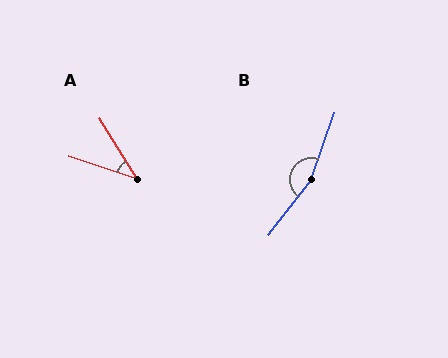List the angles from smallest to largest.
A (40°), B (162°).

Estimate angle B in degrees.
Approximately 162 degrees.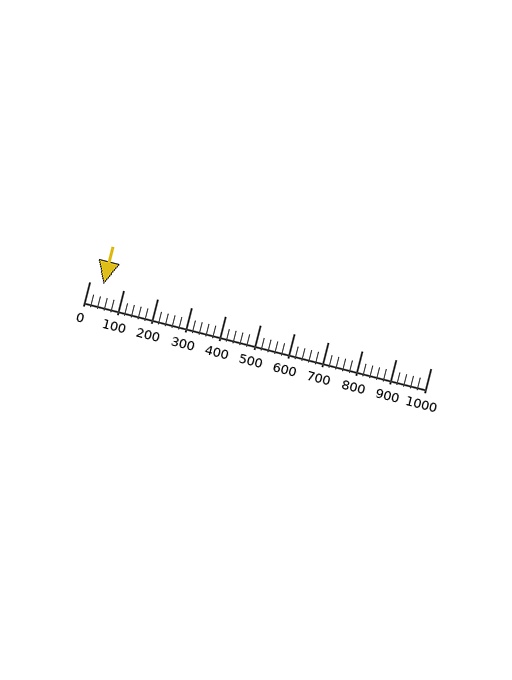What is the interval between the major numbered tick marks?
The major tick marks are spaced 100 units apart.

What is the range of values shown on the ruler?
The ruler shows values from 0 to 1000.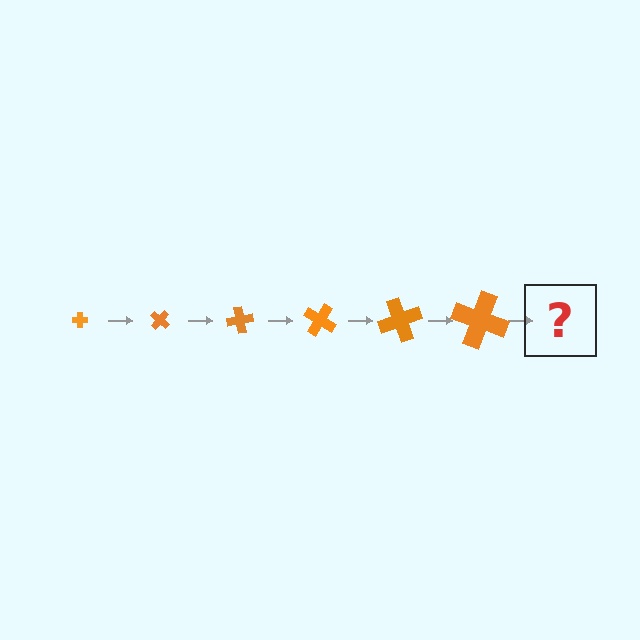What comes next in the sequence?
The next element should be a cross, larger than the previous one and rotated 240 degrees from the start.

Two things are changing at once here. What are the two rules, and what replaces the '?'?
The two rules are that the cross grows larger each step and it rotates 40 degrees each step. The '?' should be a cross, larger than the previous one and rotated 240 degrees from the start.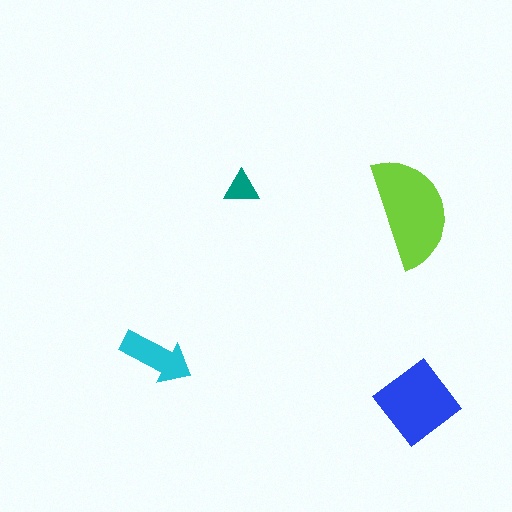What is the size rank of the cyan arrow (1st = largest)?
3rd.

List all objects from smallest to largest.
The teal triangle, the cyan arrow, the blue diamond, the lime semicircle.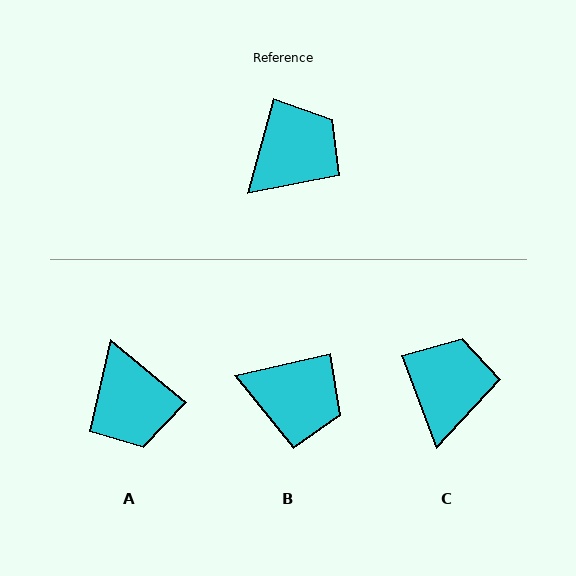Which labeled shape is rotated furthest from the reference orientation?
A, about 114 degrees away.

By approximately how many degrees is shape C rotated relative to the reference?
Approximately 36 degrees counter-clockwise.